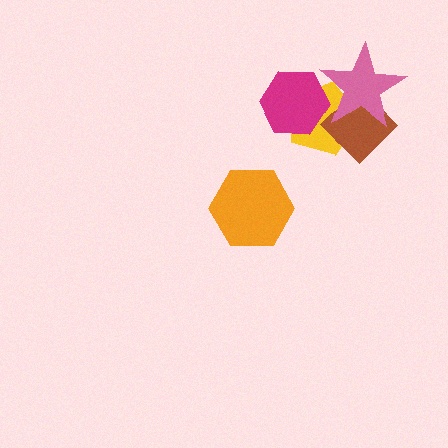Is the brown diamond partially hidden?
Yes, it is partially covered by another shape.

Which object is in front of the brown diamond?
The pink star is in front of the brown diamond.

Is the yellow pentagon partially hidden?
Yes, it is partially covered by another shape.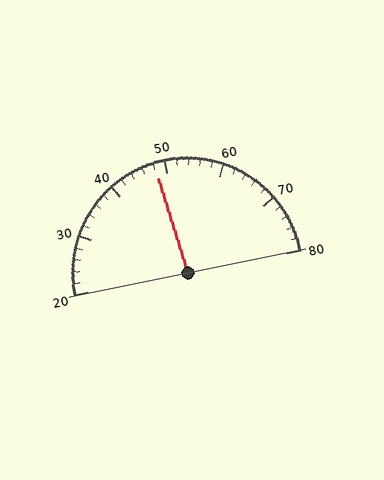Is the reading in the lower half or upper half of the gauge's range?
The reading is in the lower half of the range (20 to 80).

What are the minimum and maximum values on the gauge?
The gauge ranges from 20 to 80.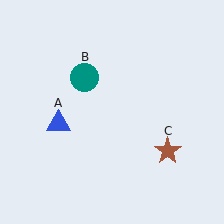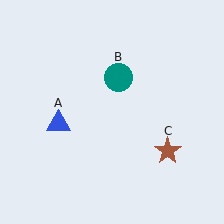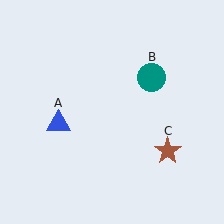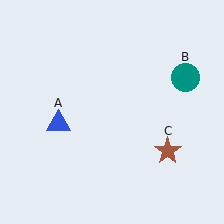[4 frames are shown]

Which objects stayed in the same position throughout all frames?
Blue triangle (object A) and brown star (object C) remained stationary.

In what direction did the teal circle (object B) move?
The teal circle (object B) moved right.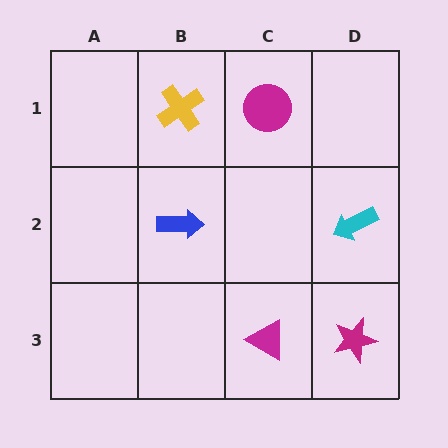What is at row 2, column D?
A cyan arrow.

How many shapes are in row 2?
2 shapes.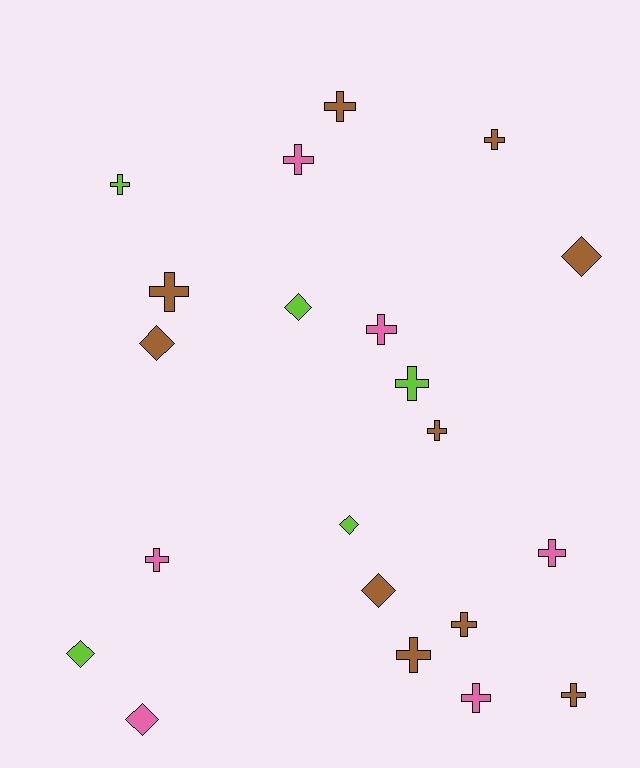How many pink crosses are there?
There are 5 pink crosses.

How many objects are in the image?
There are 21 objects.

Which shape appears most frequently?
Cross, with 14 objects.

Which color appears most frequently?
Brown, with 10 objects.